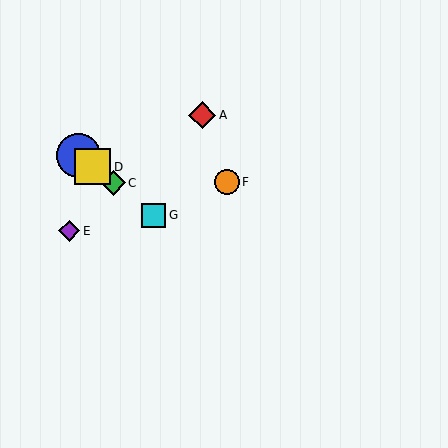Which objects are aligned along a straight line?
Objects B, C, D, G are aligned along a straight line.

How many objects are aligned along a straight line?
4 objects (B, C, D, G) are aligned along a straight line.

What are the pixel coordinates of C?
Object C is at (113, 183).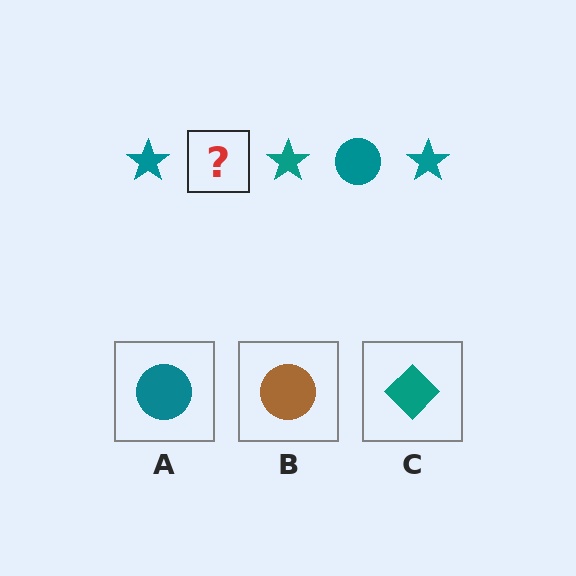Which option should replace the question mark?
Option A.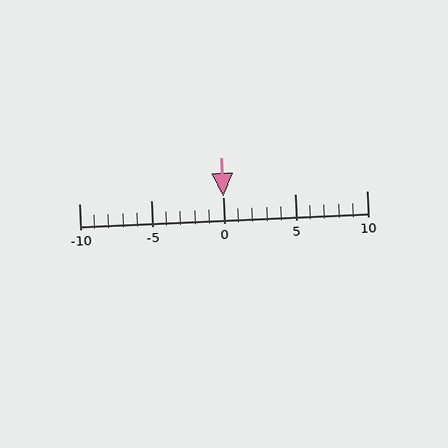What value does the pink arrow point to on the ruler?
The pink arrow points to approximately 0.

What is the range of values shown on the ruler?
The ruler shows values from -10 to 10.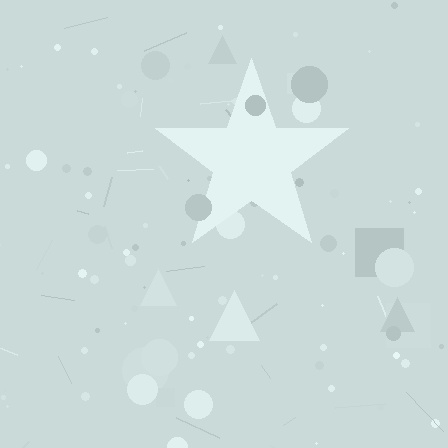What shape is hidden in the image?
A star is hidden in the image.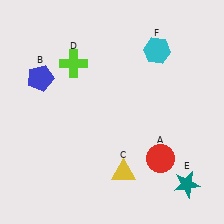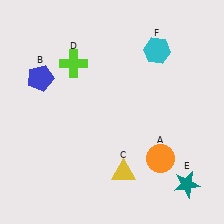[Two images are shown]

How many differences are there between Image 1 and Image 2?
There is 1 difference between the two images.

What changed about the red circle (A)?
In Image 1, A is red. In Image 2, it changed to orange.